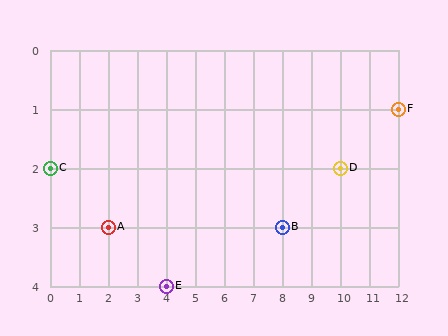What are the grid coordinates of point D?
Point D is at grid coordinates (10, 2).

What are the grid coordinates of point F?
Point F is at grid coordinates (12, 1).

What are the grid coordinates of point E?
Point E is at grid coordinates (4, 4).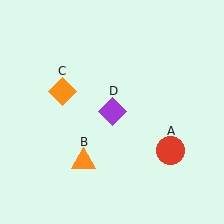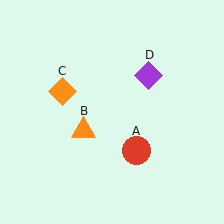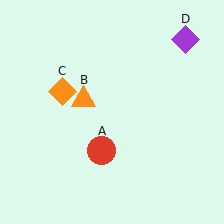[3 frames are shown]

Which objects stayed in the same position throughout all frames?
Orange diamond (object C) remained stationary.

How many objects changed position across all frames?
3 objects changed position: red circle (object A), orange triangle (object B), purple diamond (object D).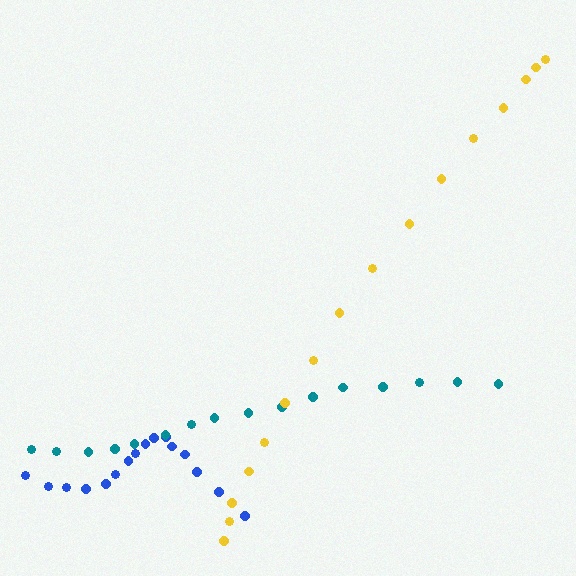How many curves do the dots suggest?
There are 3 distinct paths.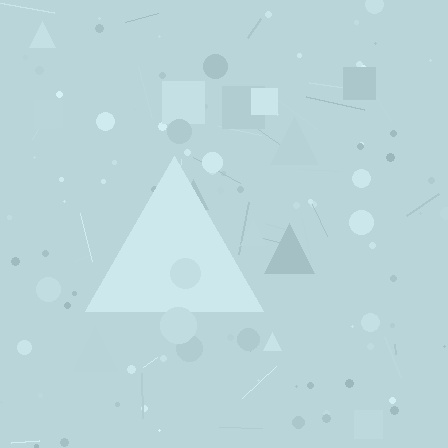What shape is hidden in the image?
A triangle is hidden in the image.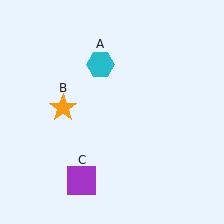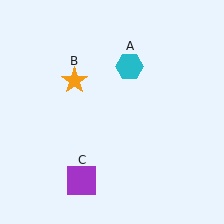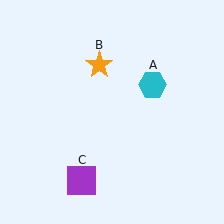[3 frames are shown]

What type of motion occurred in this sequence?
The cyan hexagon (object A), orange star (object B) rotated clockwise around the center of the scene.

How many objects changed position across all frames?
2 objects changed position: cyan hexagon (object A), orange star (object B).